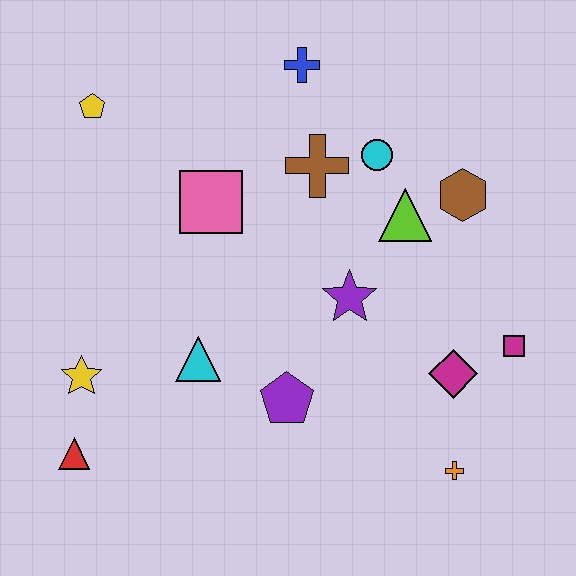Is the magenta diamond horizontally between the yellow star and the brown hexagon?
Yes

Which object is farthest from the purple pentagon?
The yellow pentagon is farthest from the purple pentagon.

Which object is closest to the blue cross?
The brown cross is closest to the blue cross.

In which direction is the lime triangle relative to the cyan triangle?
The lime triangle is to the right of the cyan triangle.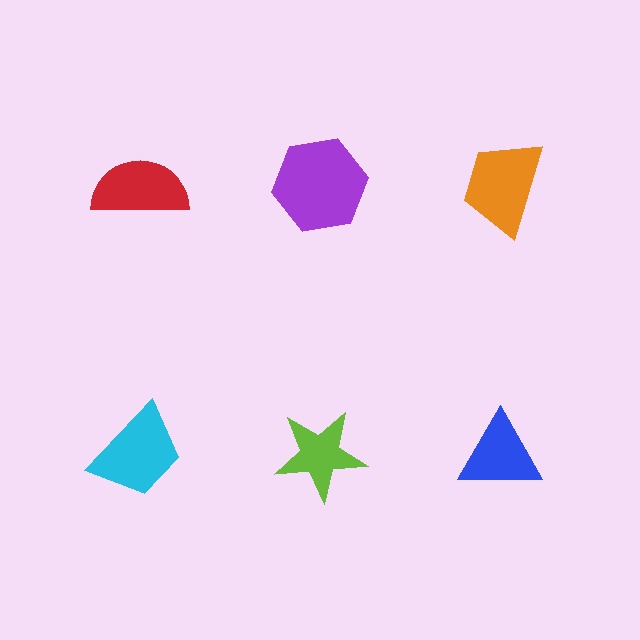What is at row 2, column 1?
A cyan trapezoid.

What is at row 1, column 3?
An orange trapezoid.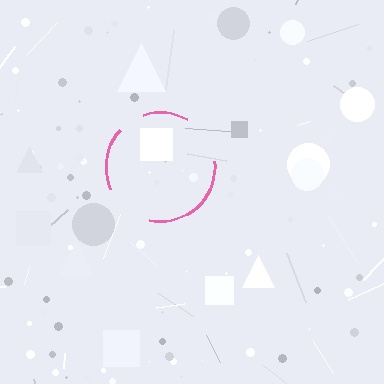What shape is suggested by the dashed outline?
The dashed outline suggests a circle.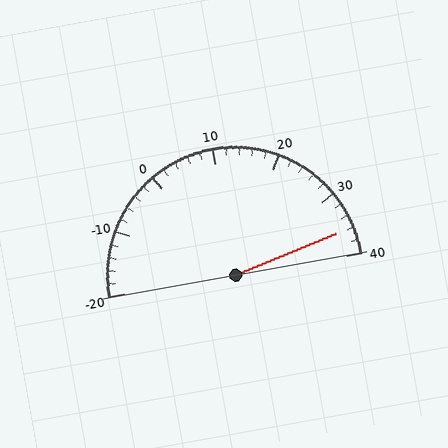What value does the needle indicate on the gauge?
The needle indicates approximately 36.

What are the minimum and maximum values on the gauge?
The gauge ranges from -20 to 40.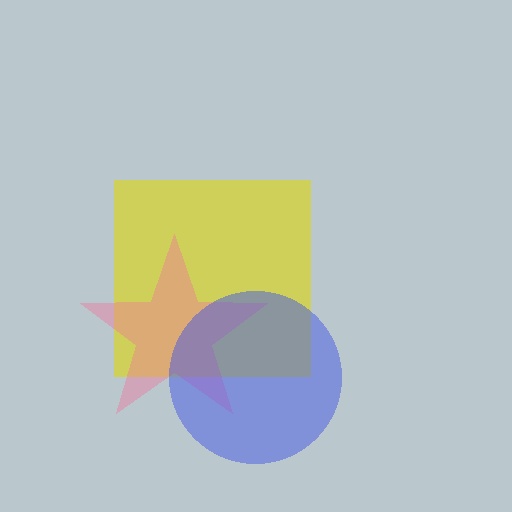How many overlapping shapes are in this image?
There are 3 overlapping shapes in the image.